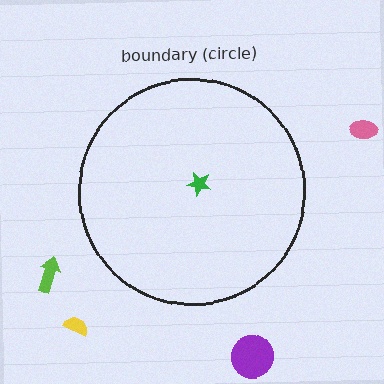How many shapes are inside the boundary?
1 inside, 4 outside.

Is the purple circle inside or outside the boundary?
Outside.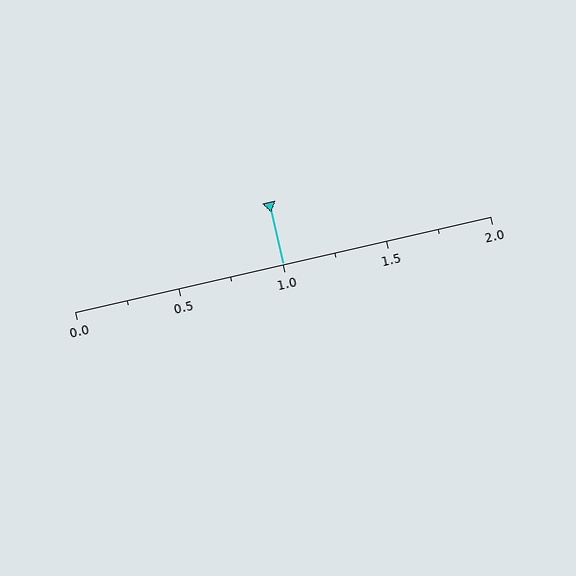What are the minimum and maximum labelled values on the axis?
The axis runs from 0.0 to 2.0.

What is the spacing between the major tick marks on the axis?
The major ticks are spaced 0.5 apart.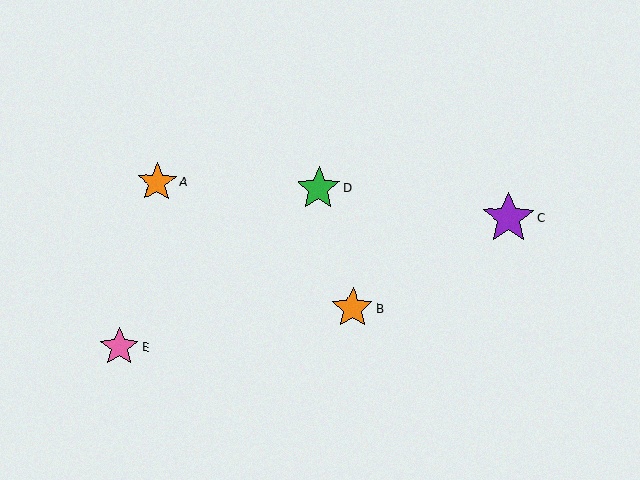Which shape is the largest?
The purple star (labeled C) is the largest.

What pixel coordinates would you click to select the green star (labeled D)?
Click at (319, 188) to select the green star D.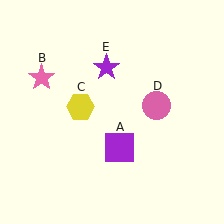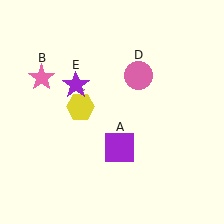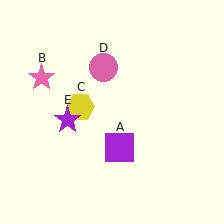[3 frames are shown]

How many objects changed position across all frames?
2 objects changed position: pink circle (object D), purple star (object E).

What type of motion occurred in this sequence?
The pink circle (object D), purple star (object E) rotated counterclockwise around the center of the scene.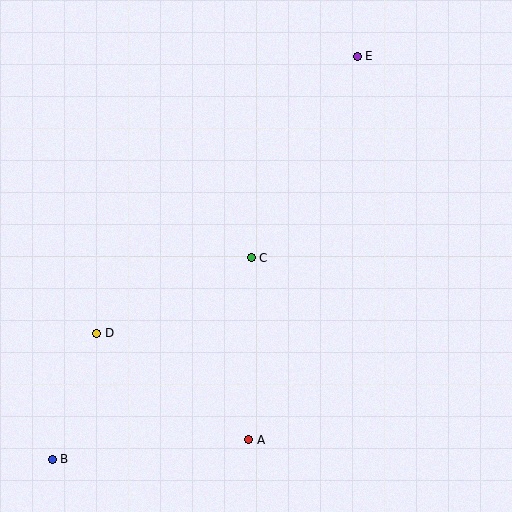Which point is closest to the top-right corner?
Point E is closest to the top-right corner.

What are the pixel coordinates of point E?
Point E is at (357, 56).